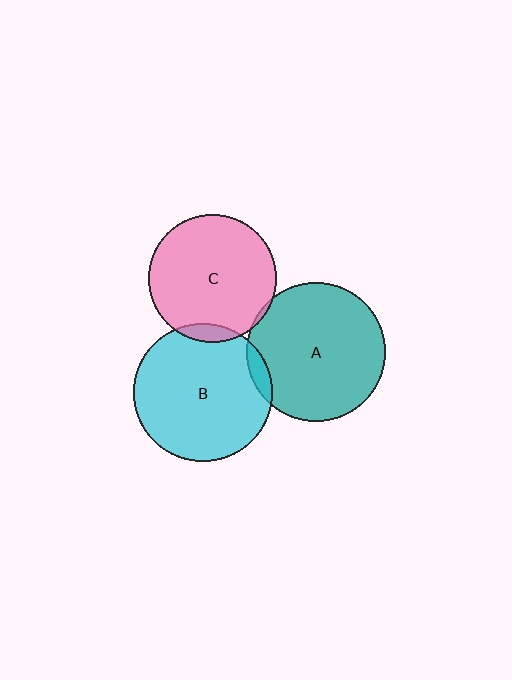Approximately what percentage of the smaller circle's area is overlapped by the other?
Approximately 5%.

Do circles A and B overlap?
Yes.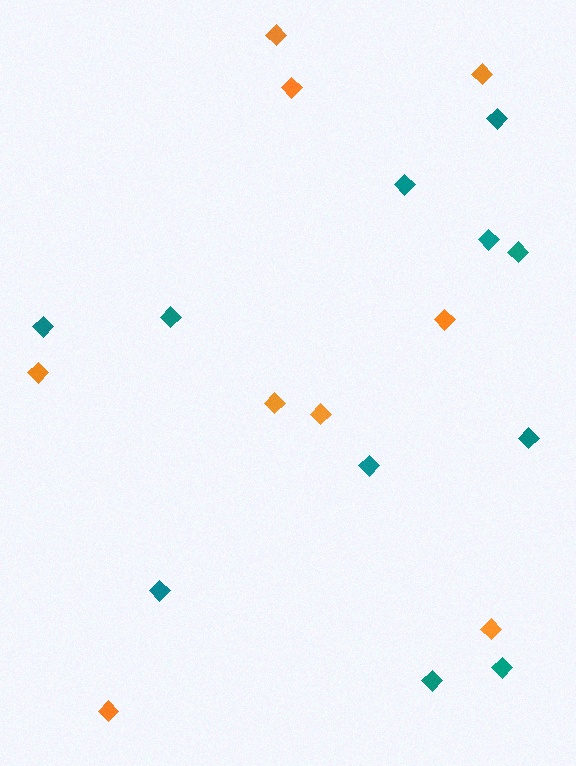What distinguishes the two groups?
There are 2 groups: one group of teal diamonds (11) and one group of orange diamonds (9).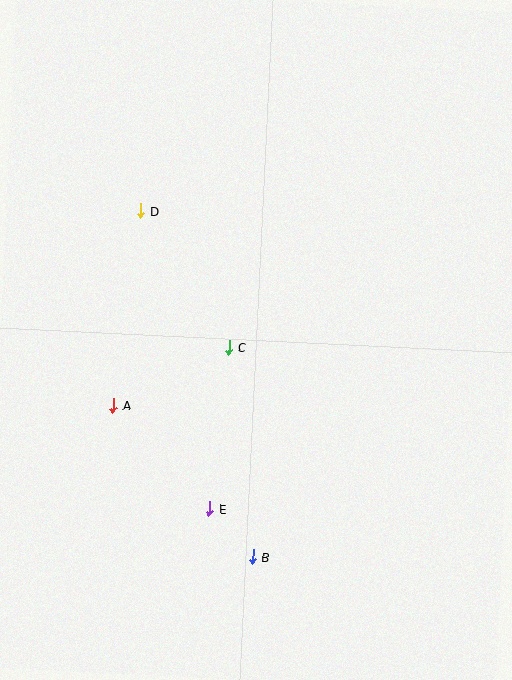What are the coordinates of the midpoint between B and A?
The midpoint between B and A is at (183, 481).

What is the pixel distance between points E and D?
The distance between E and D is 306 pixels.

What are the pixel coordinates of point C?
Point C is at (229, 348).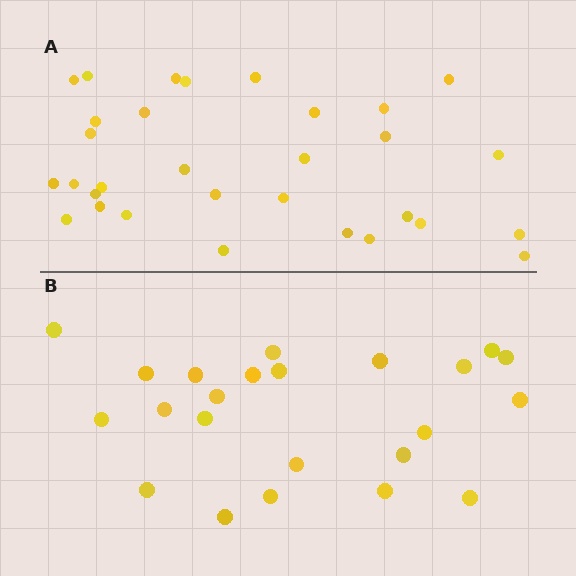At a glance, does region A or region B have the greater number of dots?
Region A (the top region) has more dots.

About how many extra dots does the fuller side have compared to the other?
Region A has roughly 8 or so more dots than region B.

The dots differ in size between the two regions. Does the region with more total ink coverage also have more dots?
No. Region B has more total ink coverage because its dots are larger, but region A actually contains more individual dots. Total area can be misleading — the number of items is what matters here.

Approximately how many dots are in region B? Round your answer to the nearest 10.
About 20 dots. (The exact count is 23, which rounds to 20.)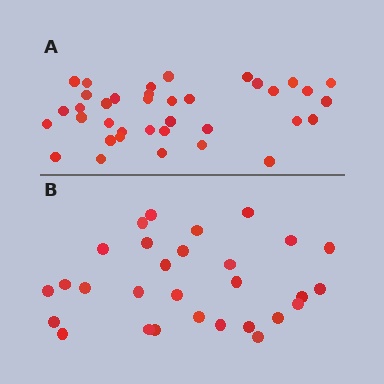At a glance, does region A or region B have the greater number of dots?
Region A (the top region) has more dots.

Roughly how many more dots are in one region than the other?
Region A has roughly 8 or so more dots than region B.